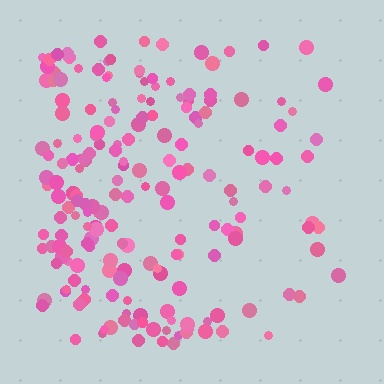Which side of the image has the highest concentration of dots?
The left.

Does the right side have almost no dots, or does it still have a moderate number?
Still a moderate number, just noticeably fewer than the left.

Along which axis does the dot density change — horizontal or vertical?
Horizontal.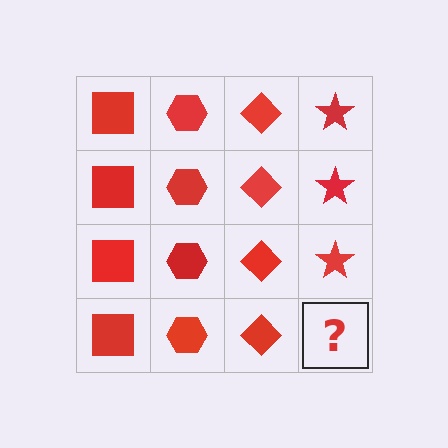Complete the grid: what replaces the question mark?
The question mark should be replaced with a red star.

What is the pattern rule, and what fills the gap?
The rule is that each column has a consistent shape. The gap should be filled with a red star.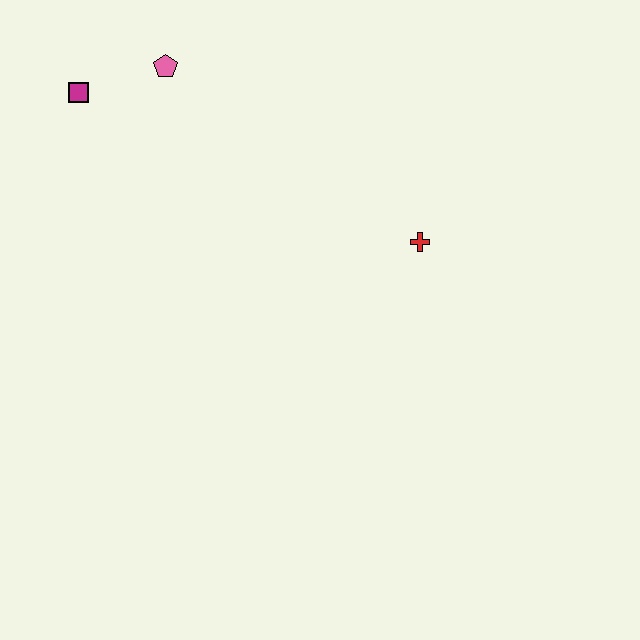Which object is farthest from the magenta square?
The red cross is farthest from the magenta square.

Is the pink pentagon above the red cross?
Yes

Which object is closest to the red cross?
The pink pentagon is closest to the red cross.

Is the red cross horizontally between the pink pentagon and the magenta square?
No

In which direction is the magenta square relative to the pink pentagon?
The magenta square is to the left of the pink pentagon.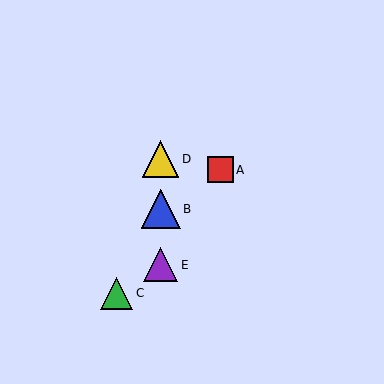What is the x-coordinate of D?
Object D is at x≈161.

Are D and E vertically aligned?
Yes, both are at x≈161.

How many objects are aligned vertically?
3 objects (B, D, E) are aligned vertically.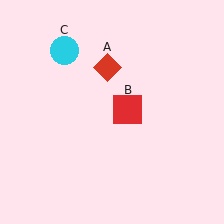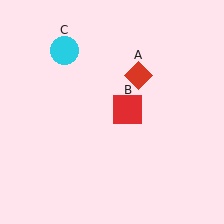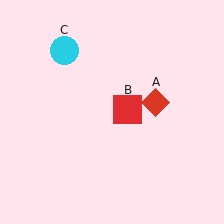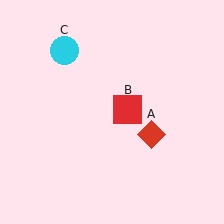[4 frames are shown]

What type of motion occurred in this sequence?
The red diamond (object A) rotated clockwise around the center of the scene.